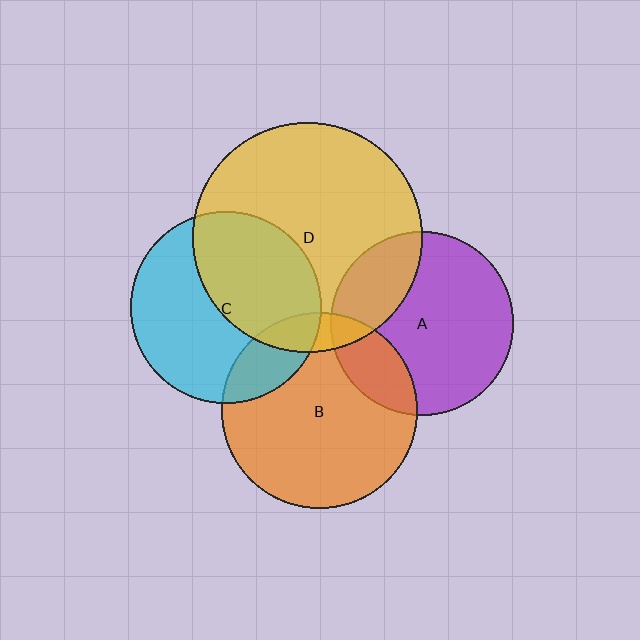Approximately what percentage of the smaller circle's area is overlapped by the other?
Approximately 45%.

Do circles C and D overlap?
Yes.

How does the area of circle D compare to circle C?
Approximately 1.5 times.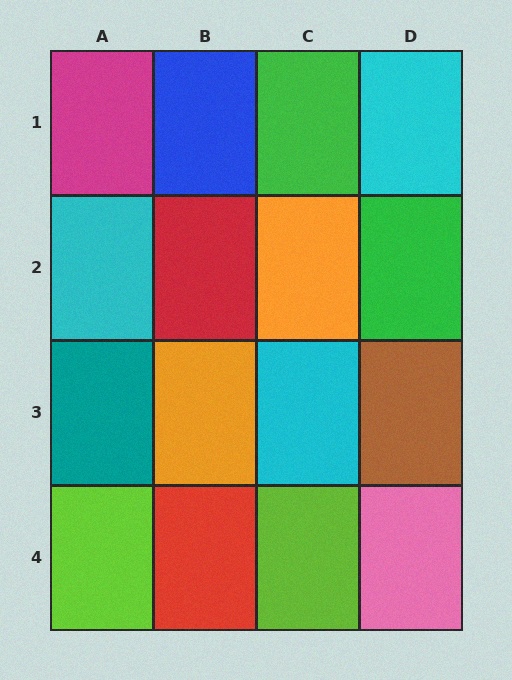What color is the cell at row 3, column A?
Teal.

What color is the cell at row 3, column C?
Cyan.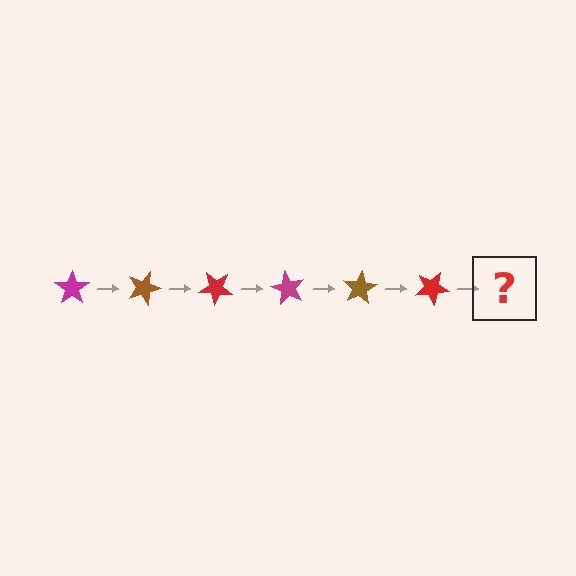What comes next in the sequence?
The next element should be a magenta star, rotated 120 degrees from the start.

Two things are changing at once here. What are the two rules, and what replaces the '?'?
The two rules are that it rotates 20 degrees each step and the color cycles through magenta, brown, and red. The '?' should be a magenta star, rotated 120 degrees from the start.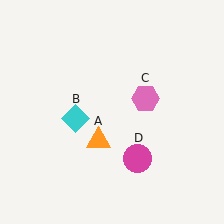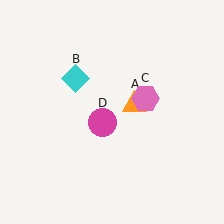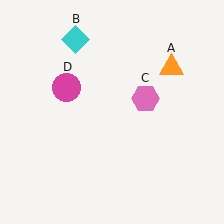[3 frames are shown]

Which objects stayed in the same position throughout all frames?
Pink hexagon (object C) remained stationary.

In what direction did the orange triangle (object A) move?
The orange triangle (object A) moved up and to the right.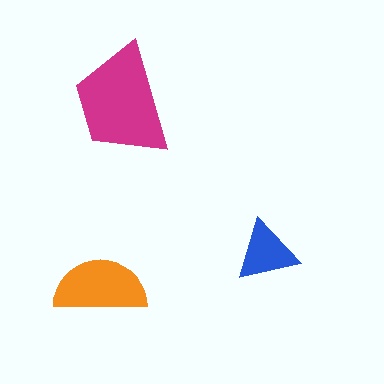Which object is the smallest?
The blue triangle.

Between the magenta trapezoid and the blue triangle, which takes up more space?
The magenta trapezoid.